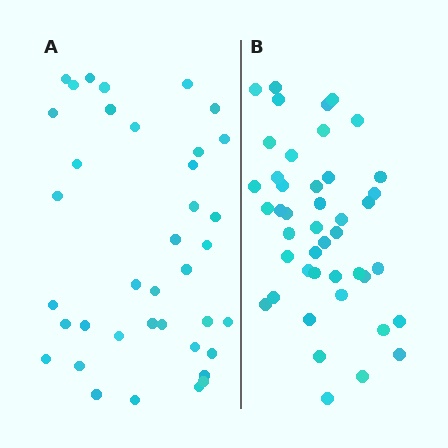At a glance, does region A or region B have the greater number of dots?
Region B (the right region) has more dots.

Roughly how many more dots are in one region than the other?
Region B has about 6 more dots than region A.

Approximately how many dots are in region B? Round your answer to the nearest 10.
About 40 dots. (The exact count is 44, which rounds to 40.)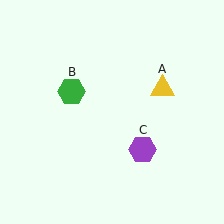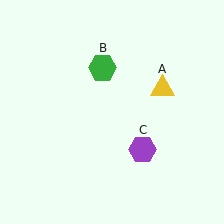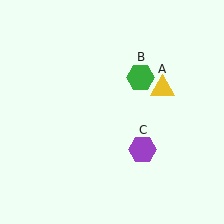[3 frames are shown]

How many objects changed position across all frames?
1 object changed position: green hexagon (object B).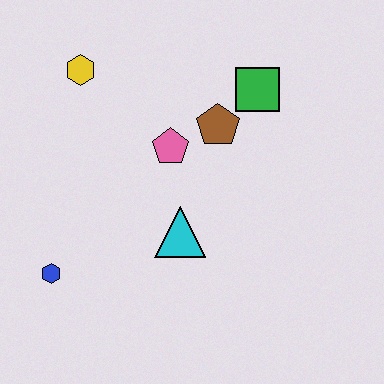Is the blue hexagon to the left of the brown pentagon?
Yes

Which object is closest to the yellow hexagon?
The pink pentagon is closest to the yellow hexagon.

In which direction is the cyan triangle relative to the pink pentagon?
The cyan triangle is below the pink pentagon.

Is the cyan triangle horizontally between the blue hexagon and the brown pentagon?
Yes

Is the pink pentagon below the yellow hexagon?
Yes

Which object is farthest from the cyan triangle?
The yellow hexagon is farthest from the cyan triangle.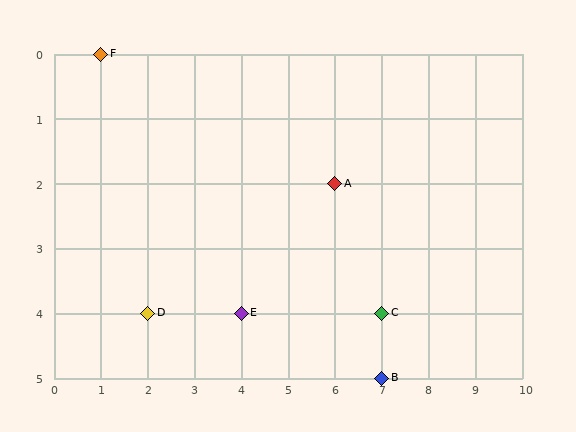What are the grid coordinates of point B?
Point B is at grid coordinates (7, 5).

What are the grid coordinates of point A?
Point A is at grid coordinates (6, 2).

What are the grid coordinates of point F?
Point F is at grid coordinates (1, 0).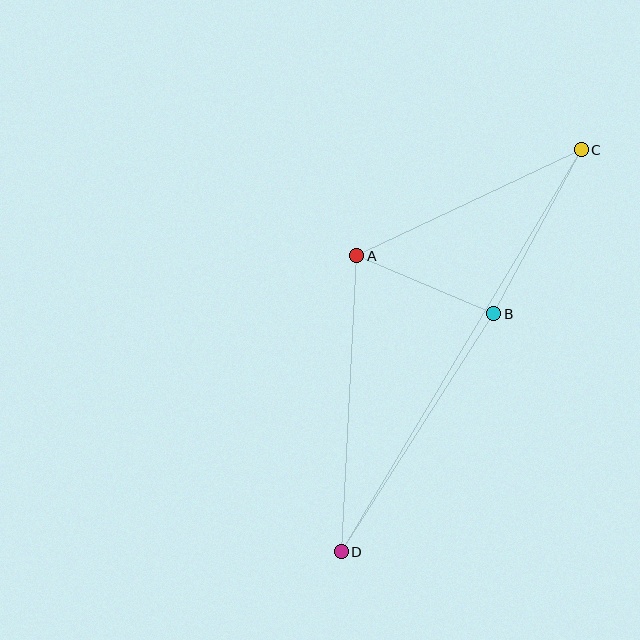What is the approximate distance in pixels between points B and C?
The distance between B and C is approximately 186 pixels.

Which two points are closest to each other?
Points A and B are closest to each other.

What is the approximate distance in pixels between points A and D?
The distance between A and D is approximately 296 pixels.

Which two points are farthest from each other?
Points C and D are farthest from each other.